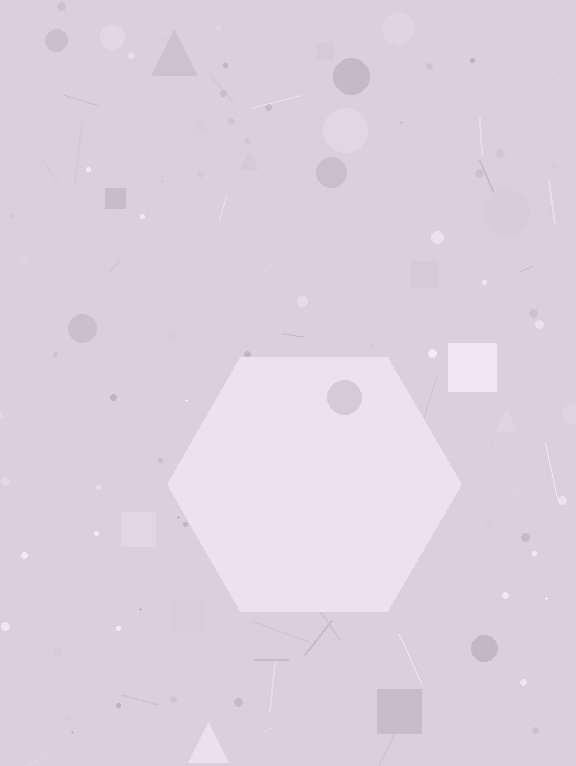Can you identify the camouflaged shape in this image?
The camouflaged shape is a hexagon.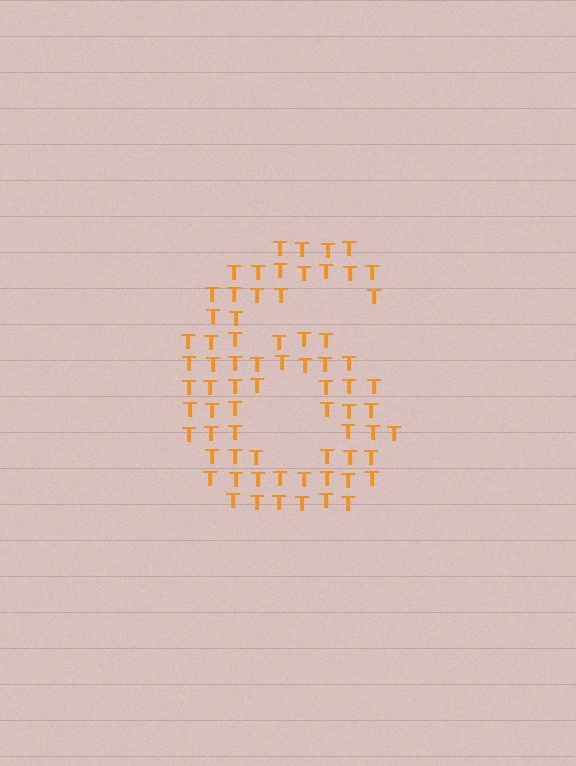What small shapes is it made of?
It is made of small letter T's.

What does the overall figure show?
The overall figure shows the digit 6.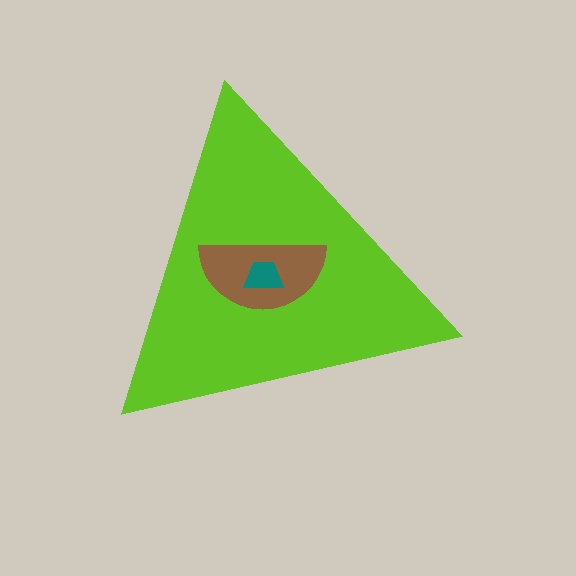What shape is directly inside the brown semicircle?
The teal trapezoid.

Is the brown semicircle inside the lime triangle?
Yes.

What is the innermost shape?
The teal trapezoid.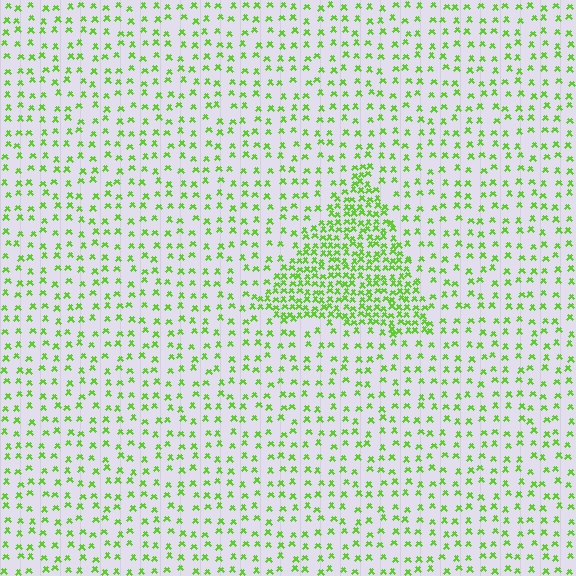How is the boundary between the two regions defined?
The boundary is defined by a change in element density (approximately 2.6x ratio). All elements are the same color, size, and shape.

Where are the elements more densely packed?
The elements are more densely packed inside the triangle boundary.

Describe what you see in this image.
The image contains small lime elements arranged at two different densities. A triangle-shaped region is visible where the elements are more densely packed than the surrounding area.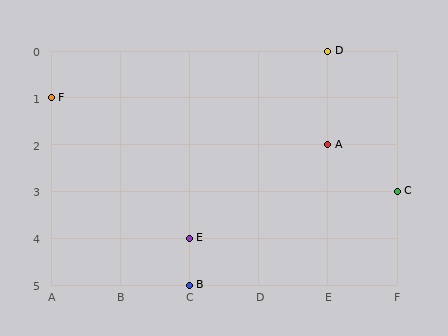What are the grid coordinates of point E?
Point E is at grid coordinates (C, 4).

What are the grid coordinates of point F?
Point F is at grid coordinates (A, 1).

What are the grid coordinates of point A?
Point A is at grid coordinates (E, 2).